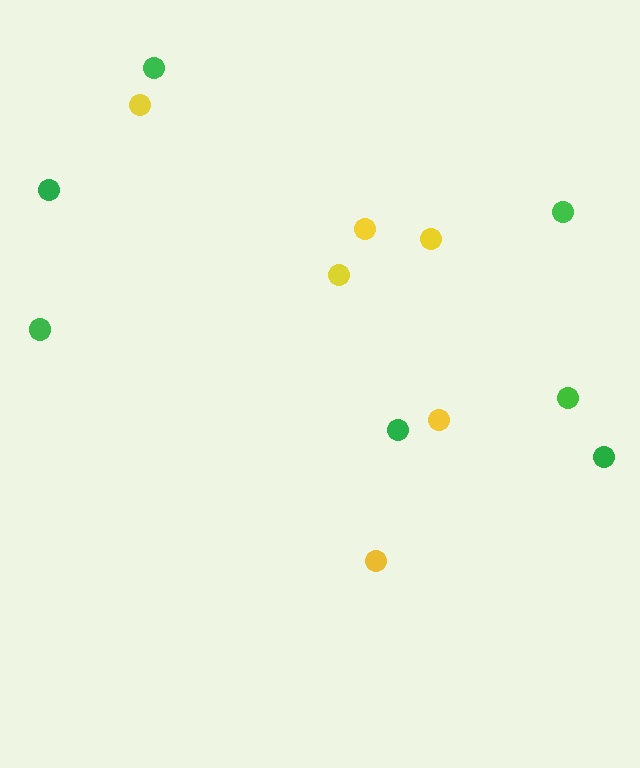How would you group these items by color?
There are 2 groups: one group of yellow circles (6) and one group of green circles (7).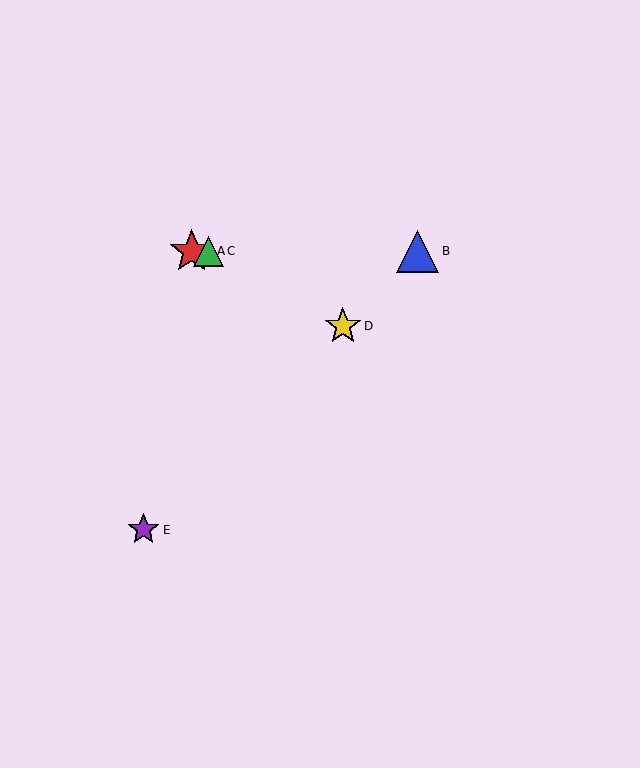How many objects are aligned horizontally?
3 objects (A, B, C) are aligned horizontally.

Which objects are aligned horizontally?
Objects A, B, C are aligned horizontally.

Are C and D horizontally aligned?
No, C is at y≈251 and D is at y≈326.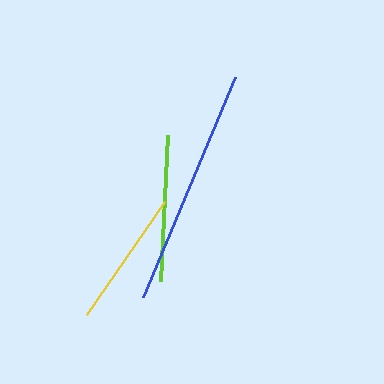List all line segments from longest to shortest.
From longest to shortest: blue, lime, yellow.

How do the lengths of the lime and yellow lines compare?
The lime and yellow lines are approximately the same length.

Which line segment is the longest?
The blue line is the longest at approximately 238 pixels.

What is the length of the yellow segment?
The yellow segment is approximately 137 pixels long.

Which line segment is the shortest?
The yellow line is the shortest at approximately 137 pixels.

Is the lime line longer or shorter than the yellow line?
The lime line is longer than the yellow line.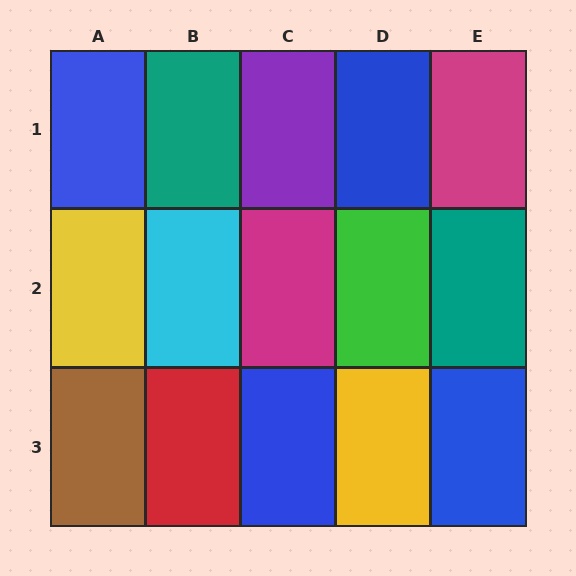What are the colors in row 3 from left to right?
Brown, red, blue, yellow, blue.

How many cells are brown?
1 cell is brown.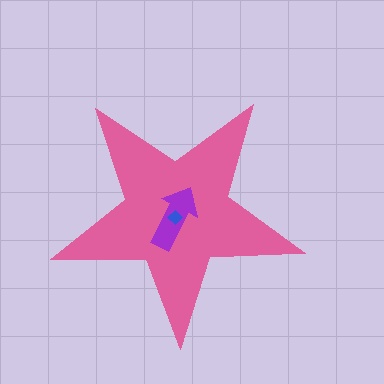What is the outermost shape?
The pink star.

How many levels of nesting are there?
3.